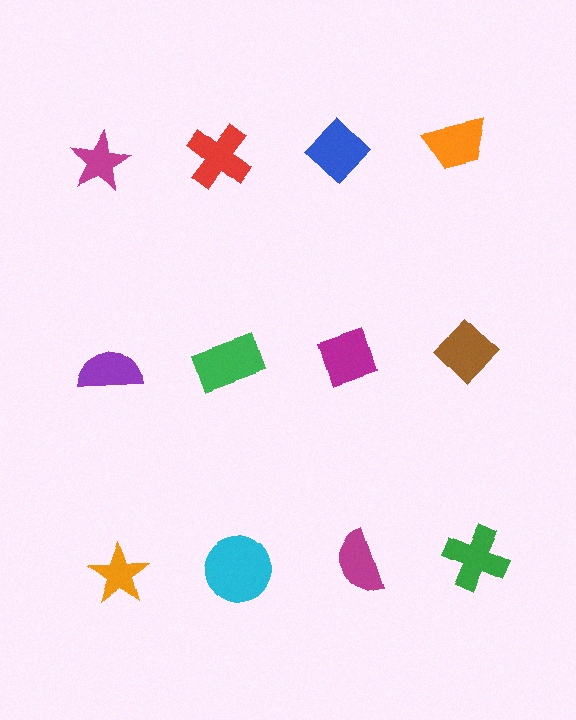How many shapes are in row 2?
4 shapes.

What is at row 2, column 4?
A brown diamond.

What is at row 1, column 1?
A magenta star.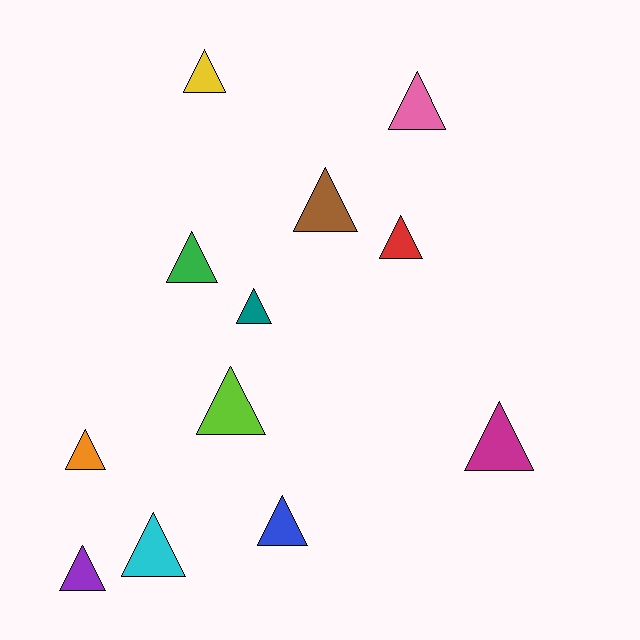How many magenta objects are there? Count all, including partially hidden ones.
There is 1 magenta object.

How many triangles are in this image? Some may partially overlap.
There are 12 triangles.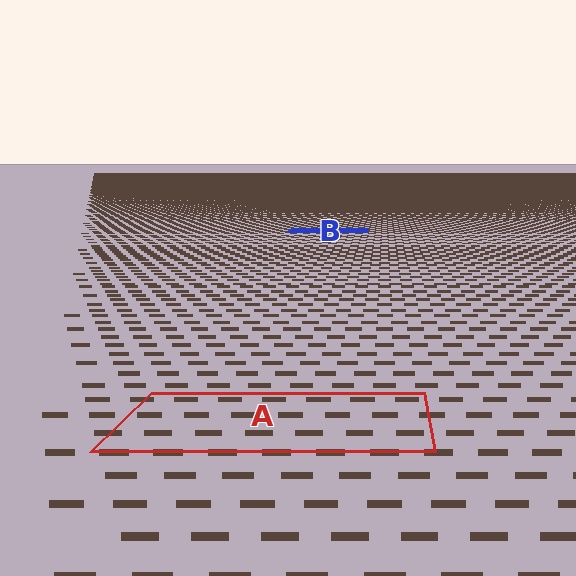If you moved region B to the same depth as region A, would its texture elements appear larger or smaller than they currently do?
They would appear larger. At a closer depth, the same texture elements are projected at a bigger on-screen size.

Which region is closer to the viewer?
Region A is closer. The texture elements there are larger and more spread out.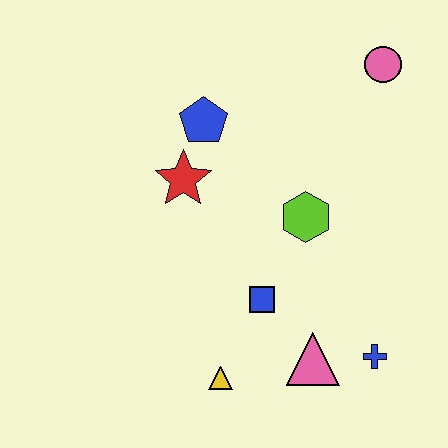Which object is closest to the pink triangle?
The blue cross is closest to the pink triangle.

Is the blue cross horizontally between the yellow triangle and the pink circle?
Yes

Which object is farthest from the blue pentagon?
The blue cross is farthest from the blue pentagon.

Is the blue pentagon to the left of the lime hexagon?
Yes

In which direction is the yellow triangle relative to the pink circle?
The yellow triangle is below the pink circle.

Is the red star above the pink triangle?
Yes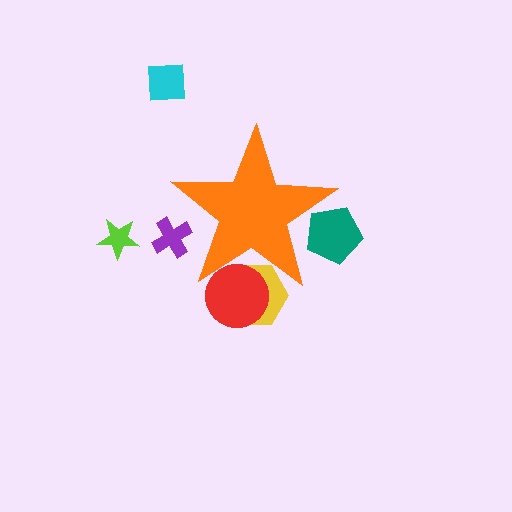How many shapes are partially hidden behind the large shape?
4 shapes are partially hidden.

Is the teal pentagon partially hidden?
Yes, the teal pentagon is partially hidden behind the orange star.